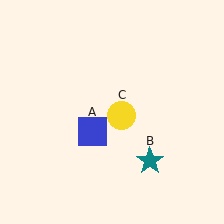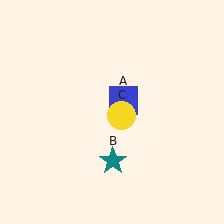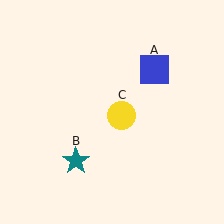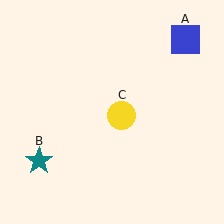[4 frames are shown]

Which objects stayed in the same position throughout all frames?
Yellow circle (object C) remained stationary.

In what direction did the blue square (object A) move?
The blue square (object A) moved up and to the right.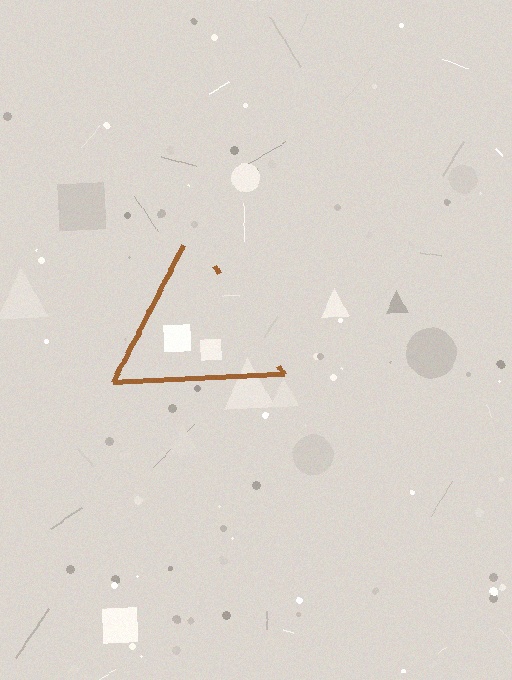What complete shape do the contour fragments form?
The contour fragments form a triangle.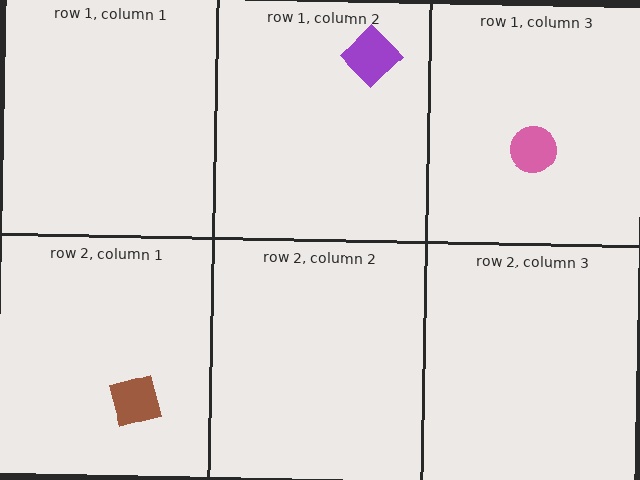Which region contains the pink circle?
The row 1, column 3 region.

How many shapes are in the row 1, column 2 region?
1.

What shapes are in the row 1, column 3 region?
The pink circle.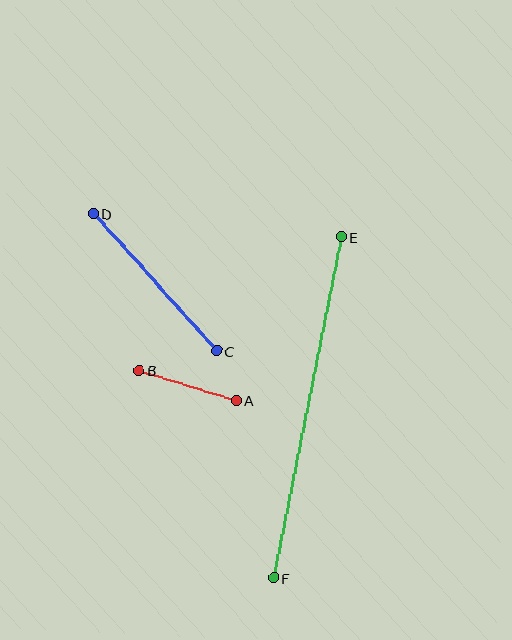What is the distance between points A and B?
The distance is approximately 102 pixels.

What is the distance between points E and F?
The distance is approximately 348 pixels.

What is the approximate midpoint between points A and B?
The midpoint is at approximately (188, 386) pixels.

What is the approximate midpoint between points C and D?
The midpoint is at approximately (155, 282) pixels.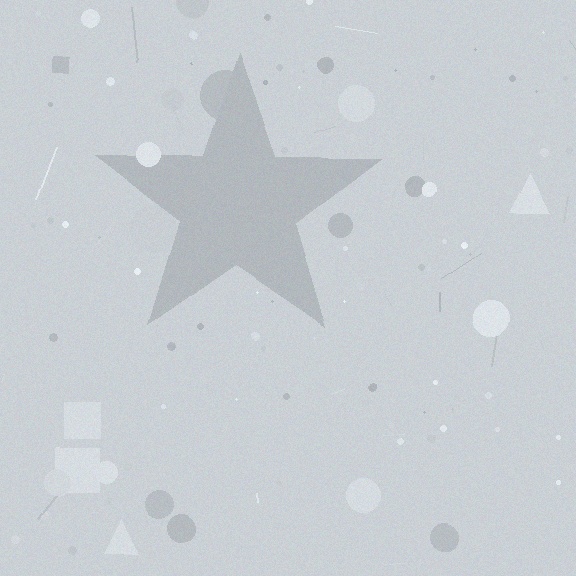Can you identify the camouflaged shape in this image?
The camouflaged shape is a star.